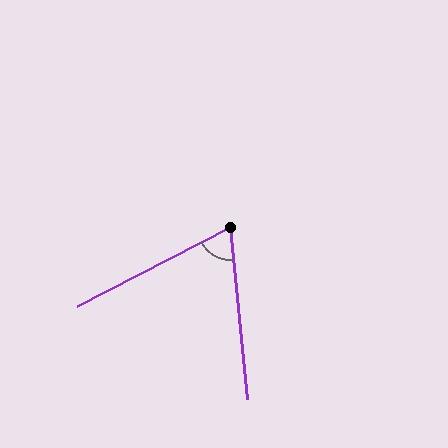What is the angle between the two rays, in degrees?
Approximately 69 degrees.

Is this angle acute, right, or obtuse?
It is acute.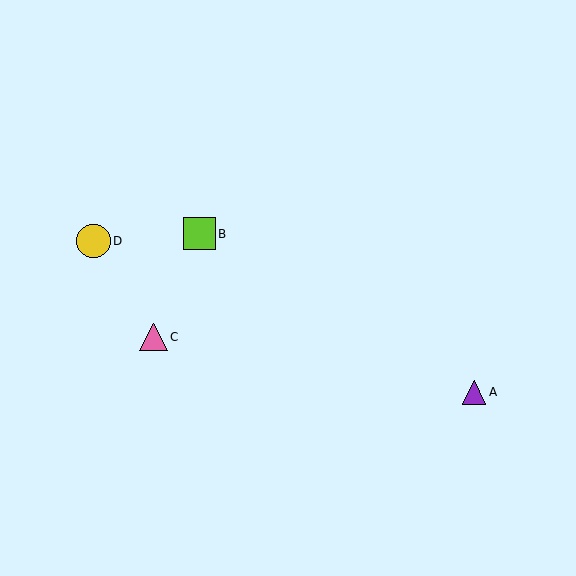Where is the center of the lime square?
The center of the lime square is at (199, 234).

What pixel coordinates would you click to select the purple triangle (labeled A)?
Click at (474, 392) to select the purple triangle A.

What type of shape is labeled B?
Shape B is a lime square.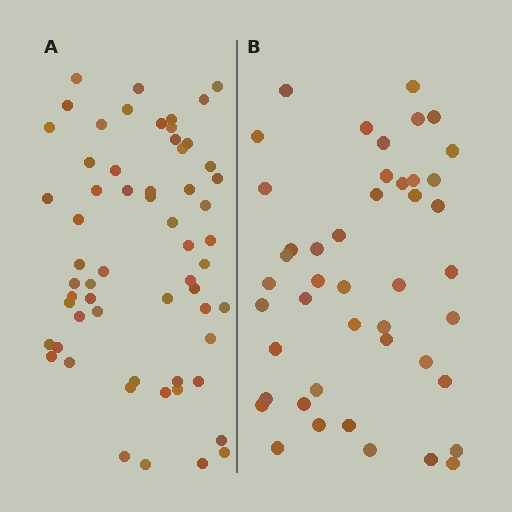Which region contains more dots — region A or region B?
Region A (the left region) has more dots.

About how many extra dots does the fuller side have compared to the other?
Region A has approximately 15 more dots than region B.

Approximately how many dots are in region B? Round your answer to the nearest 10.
About 40 dots. (The exact count is 45, which rounds to 40.)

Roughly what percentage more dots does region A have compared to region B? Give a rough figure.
About 35% more.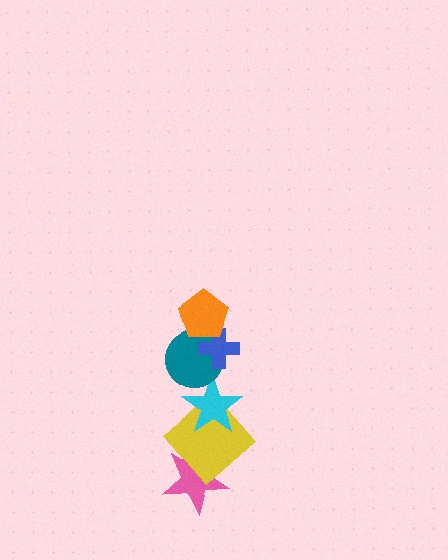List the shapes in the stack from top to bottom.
From top to bottom: the orange pentagon, the blue cross, the teal circle, the cyan star, the yellow diamond, the pink star.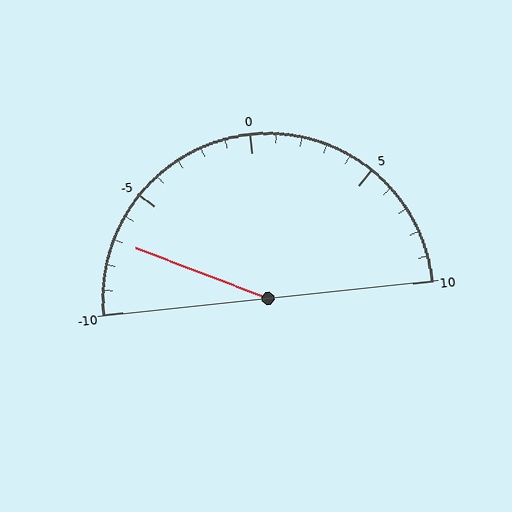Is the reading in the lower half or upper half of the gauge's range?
The reading is in the lower half of the range (-10 to 10).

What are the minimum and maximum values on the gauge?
The gauge ranges from -10 to 10.